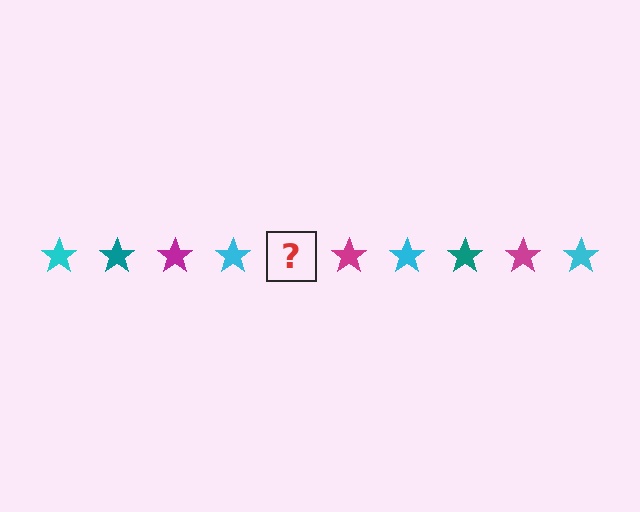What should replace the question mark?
The question mark should be replaced with a teal star.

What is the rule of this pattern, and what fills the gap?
The rule is that the pattern cycles through cyan, teal, magenta stars. The gap should be filled with a teal star.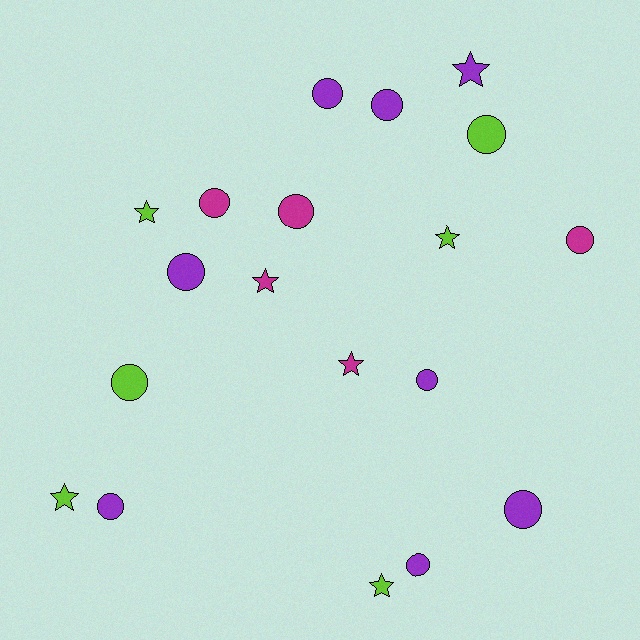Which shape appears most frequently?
Circle, with 12 objects.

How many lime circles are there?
There are 2 lime circles.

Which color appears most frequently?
Purple, with 8 objects.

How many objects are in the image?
There are 19 objects.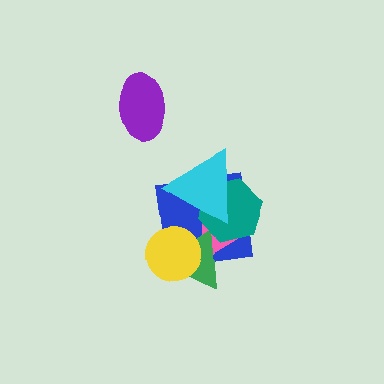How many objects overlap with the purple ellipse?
0 objects overlap with the purple ellipse.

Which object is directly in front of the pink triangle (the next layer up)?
The green triangle is directly in front of the pink triangle.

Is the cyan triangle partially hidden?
No, no other shape covers it.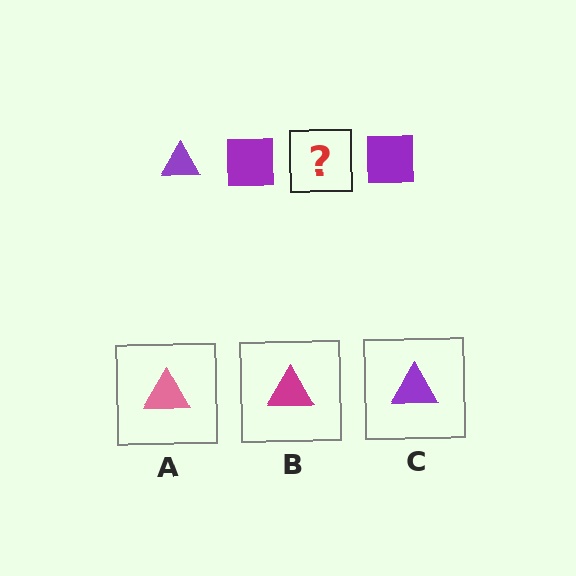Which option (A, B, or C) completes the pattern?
C.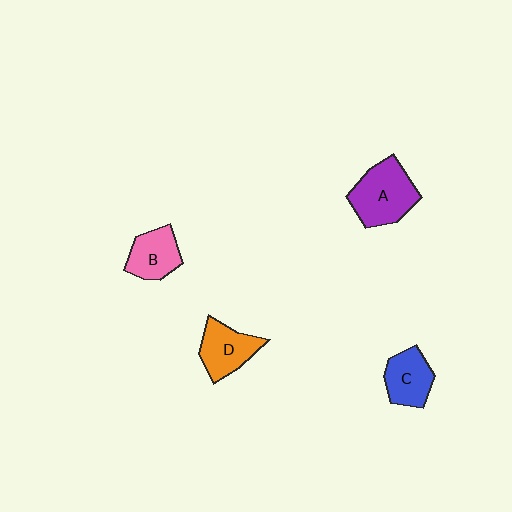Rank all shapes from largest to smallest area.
From largest to smallest: A (purple), D (orange), C (blue), B (pink).